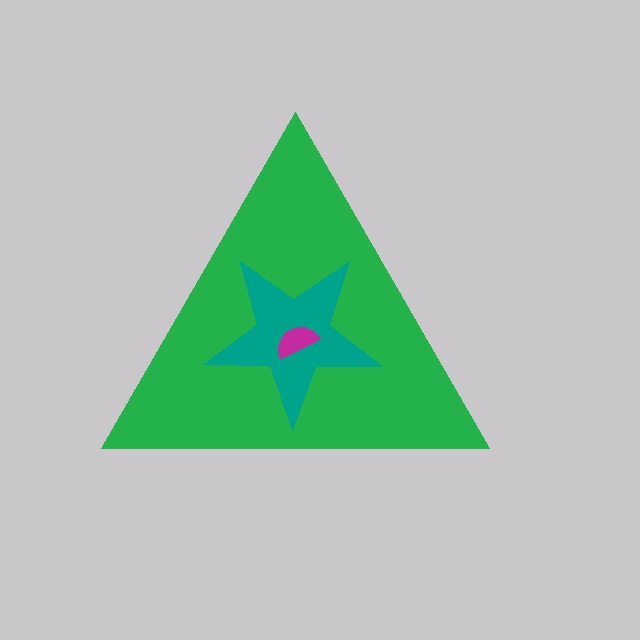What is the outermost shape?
The green triangle.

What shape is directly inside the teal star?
The magenta semicircle.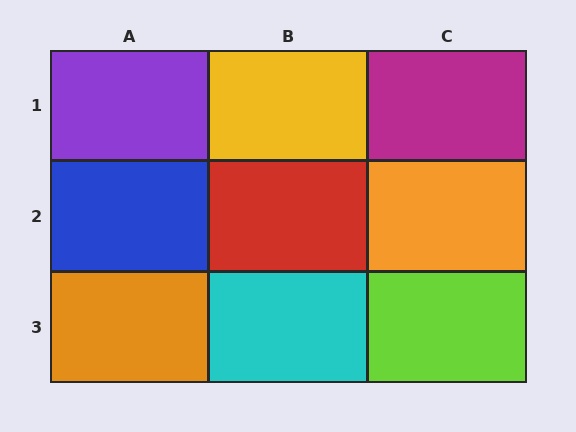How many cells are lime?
1 cell is lime.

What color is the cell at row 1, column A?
Purple.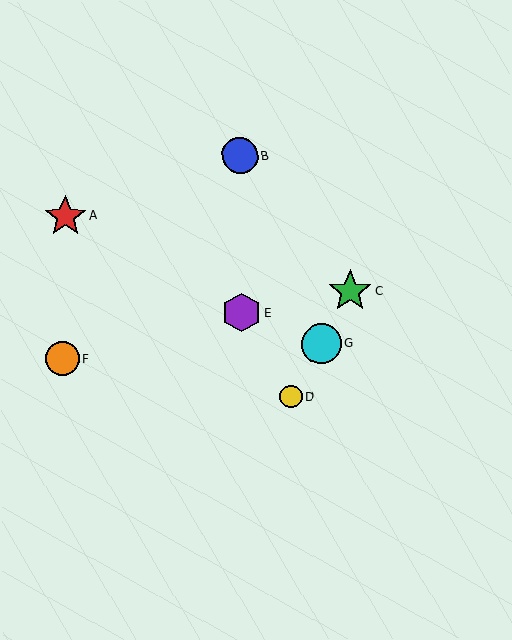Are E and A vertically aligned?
No, E is at x≈242 and A is at x≈65.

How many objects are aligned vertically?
2 objects (B, E) are aligned vertically.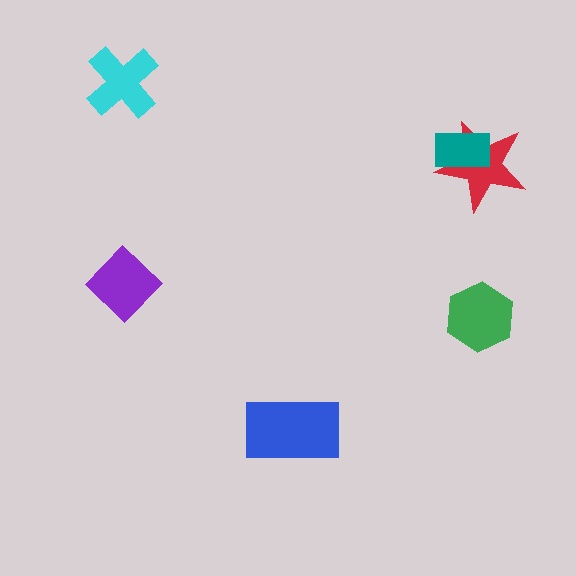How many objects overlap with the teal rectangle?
1 object overlaps with the teal rectangle.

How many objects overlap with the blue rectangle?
0 objects overlap with the blue rectangle.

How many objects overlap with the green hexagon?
0 objects overlap with the green hexagon.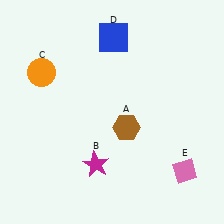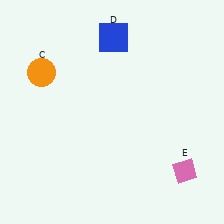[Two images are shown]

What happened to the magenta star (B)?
The magenta star (B) was removed in Image 2. It was in the bottom-left area of Image 1.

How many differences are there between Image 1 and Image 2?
There are 2 differences between the two images.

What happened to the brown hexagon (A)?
The brown hexagon (A) was removed in Image 2. It was in the bottom-right area of Image 1.